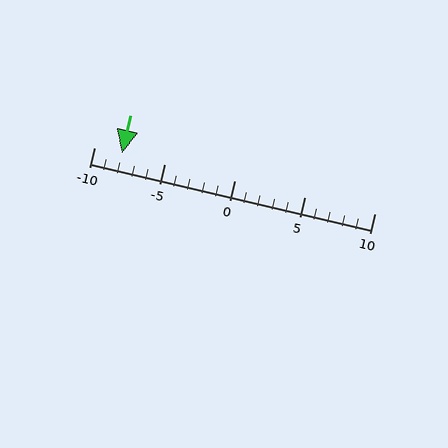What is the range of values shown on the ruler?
The ruler shows values from -10 to 10.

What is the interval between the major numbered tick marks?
The major tick marks are spaced 5 units apart.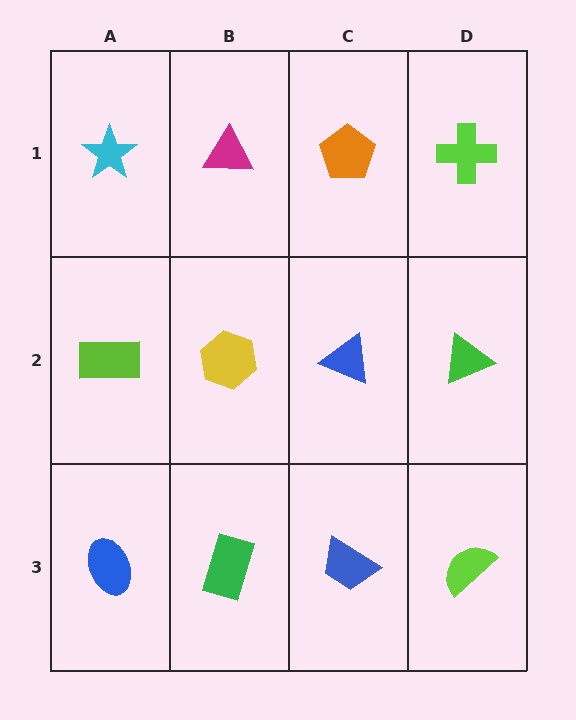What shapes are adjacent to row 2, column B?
A magenta triangle (row 1, column B), a green rectangle (row 3, column B), a lime rectangle (row 2, column A), a blue triangle (row 2, column C).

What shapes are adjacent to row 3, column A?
A lime rectangle (row 2, column A), a green rectangle (row 3, column B).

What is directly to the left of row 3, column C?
A green rectangle.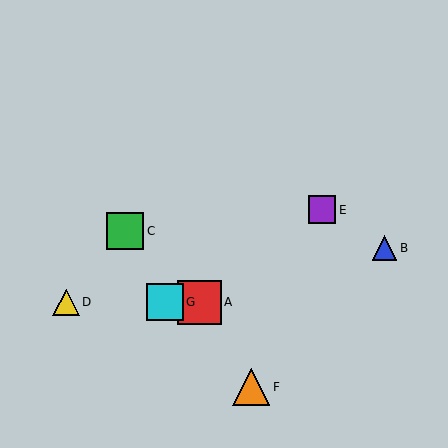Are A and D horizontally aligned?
Yes, both are at y≈302.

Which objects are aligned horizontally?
Objects A, D, G are aligned horizontally.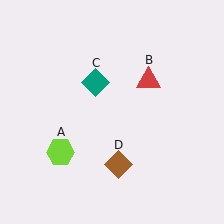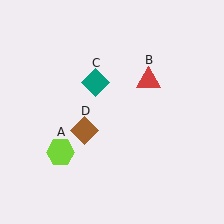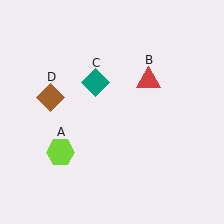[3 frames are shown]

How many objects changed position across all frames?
1 object changed position: brown diamond (object D).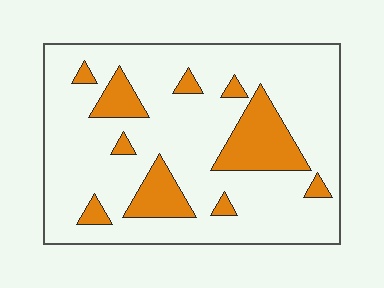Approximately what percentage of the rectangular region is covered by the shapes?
Approximately 20%.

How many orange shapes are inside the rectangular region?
10.